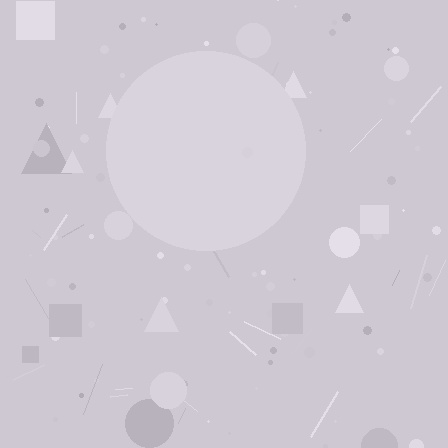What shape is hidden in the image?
A circle is hidden in the image.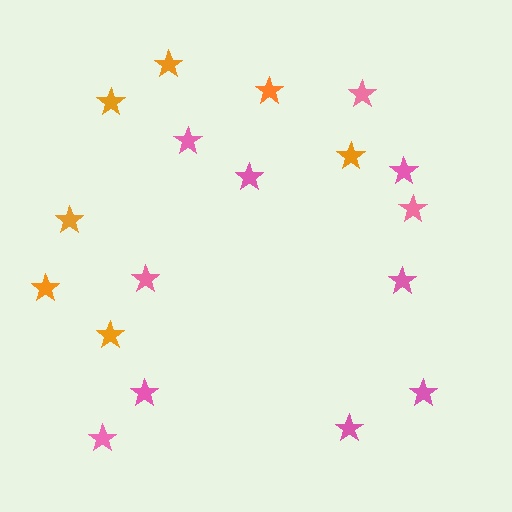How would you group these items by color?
There are 2 groups: one group of orange stars (7) and one group of pink stars (11).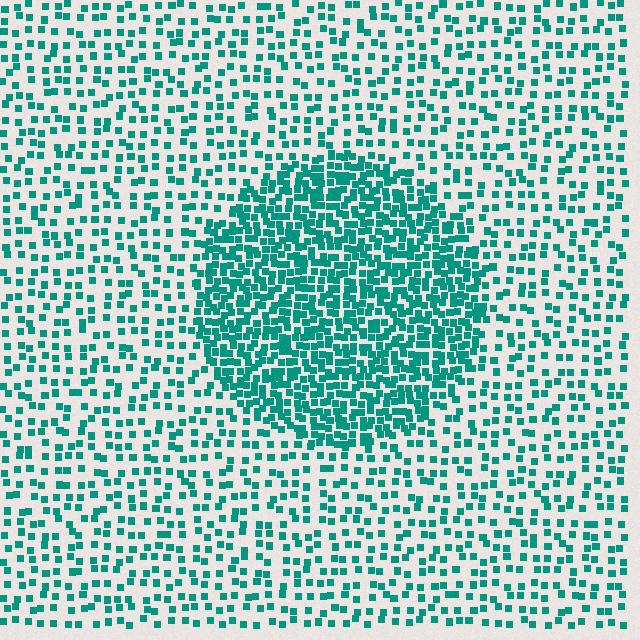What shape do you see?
I see a circle.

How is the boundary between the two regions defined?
The boundary is defined by a change in element density (approximately 2.4x ratio). All elements are the same color, size, and shape.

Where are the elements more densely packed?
The elements are more densely packed inside the circle boundary.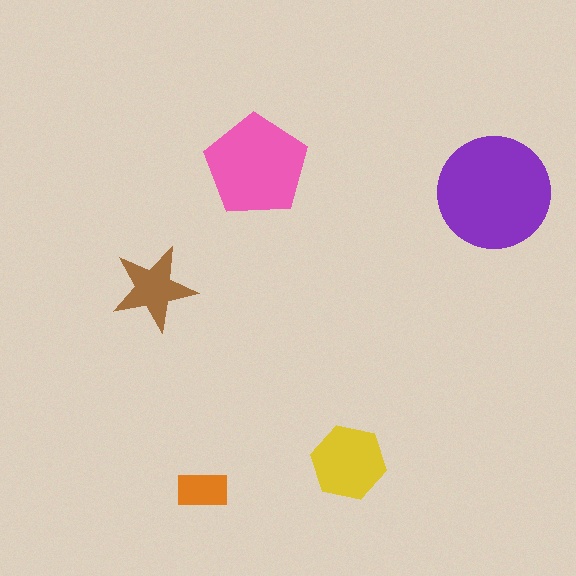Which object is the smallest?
The orange rectangle.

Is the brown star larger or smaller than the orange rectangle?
Larger.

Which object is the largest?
The purple circle.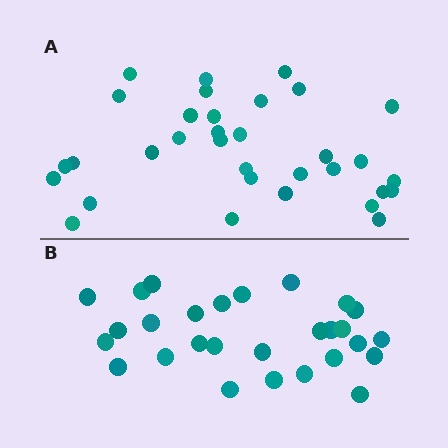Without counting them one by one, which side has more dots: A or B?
Region A (the top region) has more dots.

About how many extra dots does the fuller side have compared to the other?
Region A has about 5 more dots than region B.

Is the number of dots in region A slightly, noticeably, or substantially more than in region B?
Region A has only slightly more — the two regions are fairly close. The ratio is roughly 1.2 to 1.